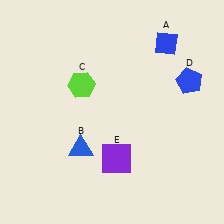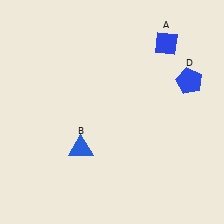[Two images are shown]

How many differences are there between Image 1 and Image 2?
There are 2 differences between the two images.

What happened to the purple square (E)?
The purple square (E) was removed in Image 2. It was in the bottom-right area of Image 1.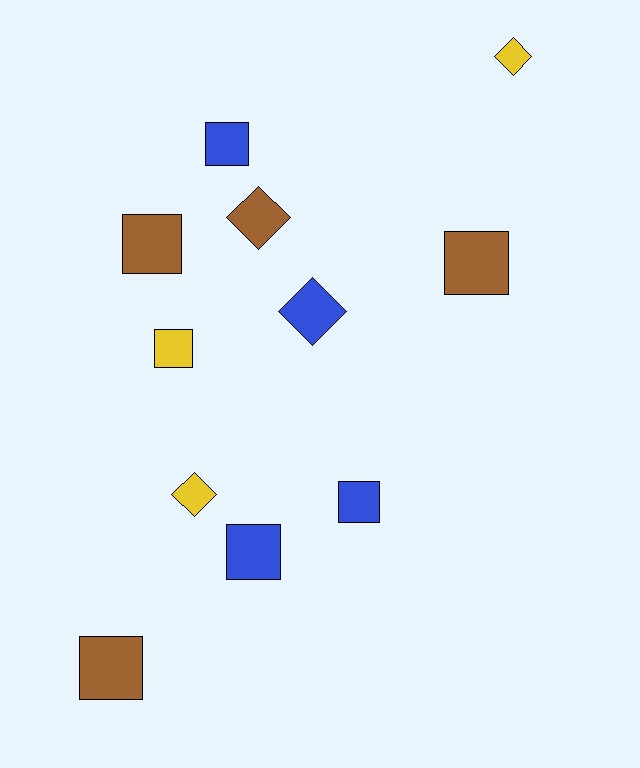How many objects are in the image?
There are 11 objects.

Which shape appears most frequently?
Square, with 7 objects.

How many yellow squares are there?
There is 1 yellow square.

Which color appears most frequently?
Brown, with 4 objects.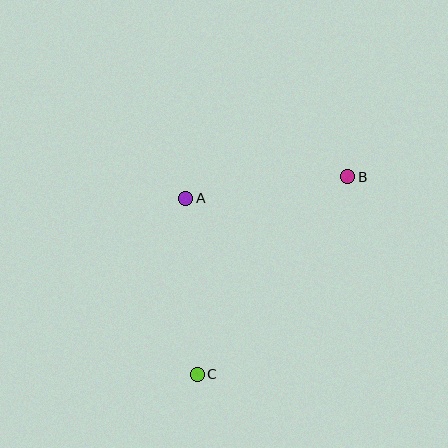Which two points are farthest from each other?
Points B and C are farthest from each other.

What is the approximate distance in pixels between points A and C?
The distance between A and C is approximately 176 pixels.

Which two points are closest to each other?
Points A and B are closest to each other.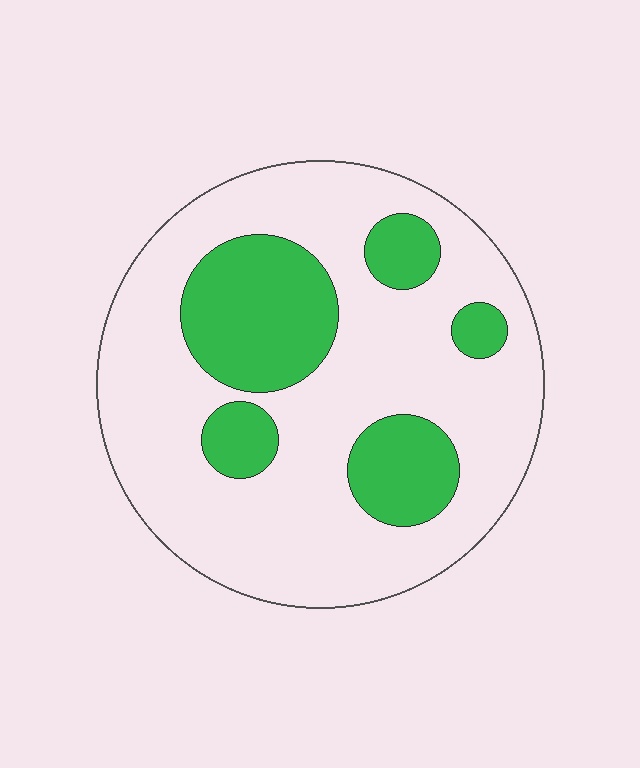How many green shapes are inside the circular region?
5.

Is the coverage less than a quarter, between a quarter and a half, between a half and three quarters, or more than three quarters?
Between a quarter and a half.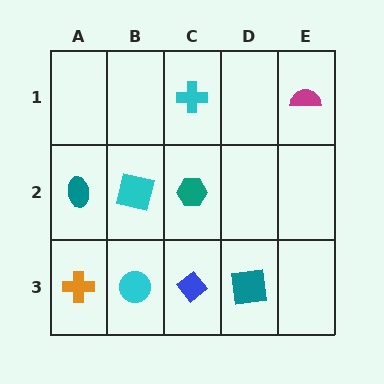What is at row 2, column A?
A teal ellipse.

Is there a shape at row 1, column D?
No, that cell is empty.